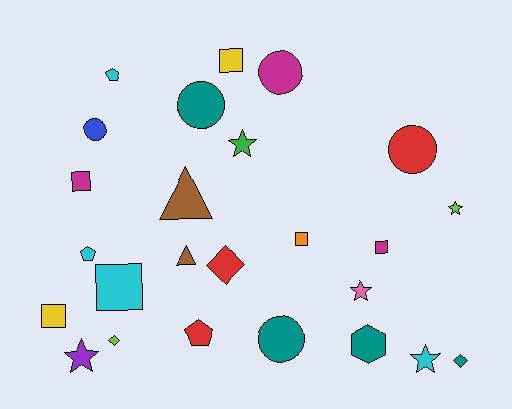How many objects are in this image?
There are 25 objects.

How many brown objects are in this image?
There are 2 brown objects.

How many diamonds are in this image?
There are 3 diamonds.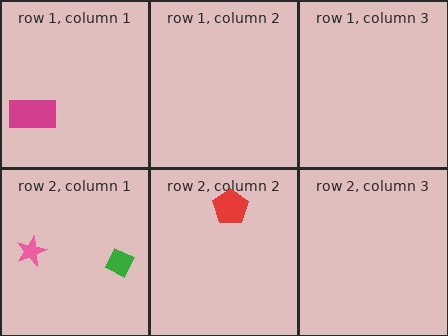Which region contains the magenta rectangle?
The row 1, column 1 region.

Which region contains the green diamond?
The row 2, column 1 region.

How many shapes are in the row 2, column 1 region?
2.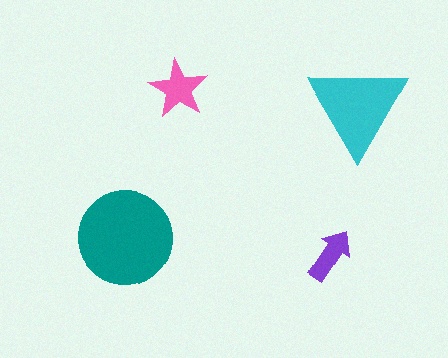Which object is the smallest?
The purple arrow.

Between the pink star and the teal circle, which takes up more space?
The teal circle.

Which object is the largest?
The teal circle.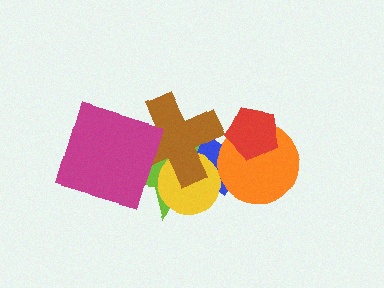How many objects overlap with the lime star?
4 objects overlap with the lime star.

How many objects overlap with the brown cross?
4 objects overlap with the brown cross.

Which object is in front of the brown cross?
The magenta square is in front of the brown cross.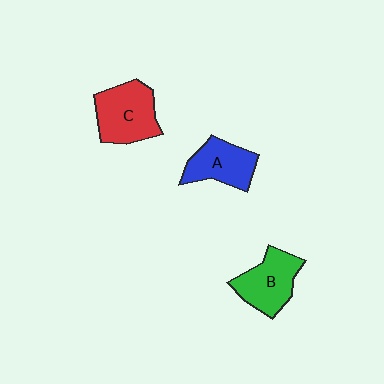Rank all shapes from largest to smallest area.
From largest to smallest: C (red), B (green), A (blue).